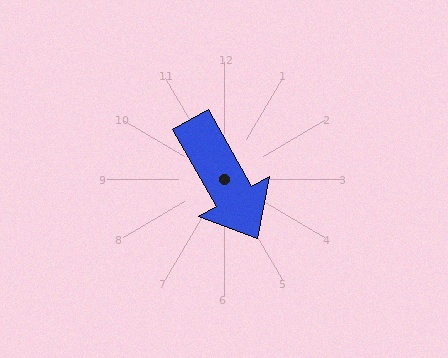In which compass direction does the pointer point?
Southeast.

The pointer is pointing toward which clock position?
Roughly 5 o'clock.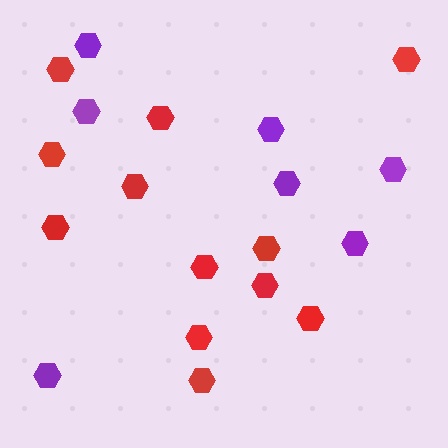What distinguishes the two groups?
There are 2 groups: one group of red hexagons (12) and one group of purple hexagons (7).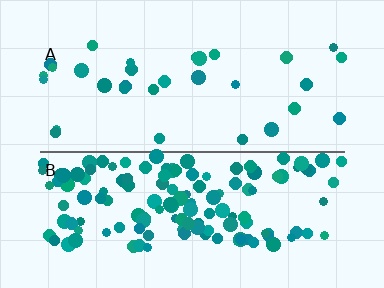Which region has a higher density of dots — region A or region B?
B (the bottom).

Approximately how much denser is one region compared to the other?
Approximately 4.4× — region B over region A.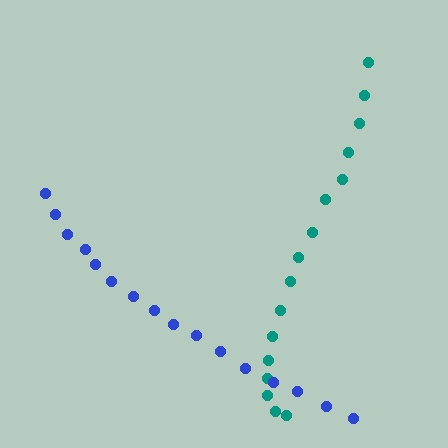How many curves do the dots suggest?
There are 2 distinct paths.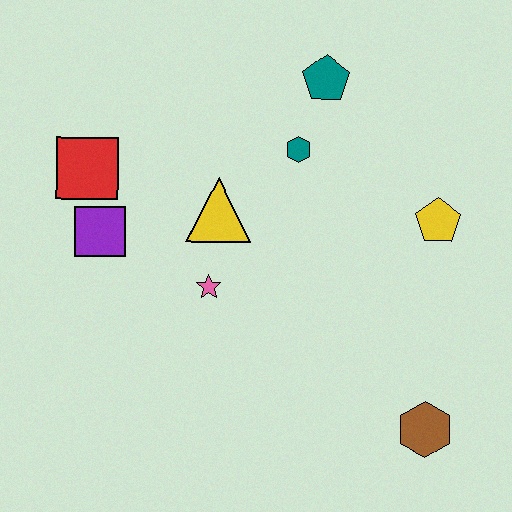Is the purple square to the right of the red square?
Yes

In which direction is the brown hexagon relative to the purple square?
The brown hexagon is to the right of the purple square.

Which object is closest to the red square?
The purple square is closest to the red square.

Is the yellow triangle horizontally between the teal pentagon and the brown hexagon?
No